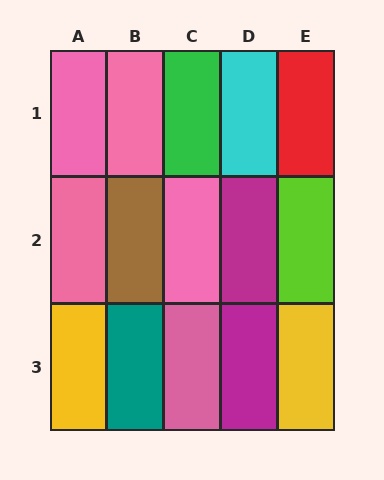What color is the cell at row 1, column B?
Pink.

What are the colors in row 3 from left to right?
Yellow, teal, pink, magenta, yellow.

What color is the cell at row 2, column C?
Pink.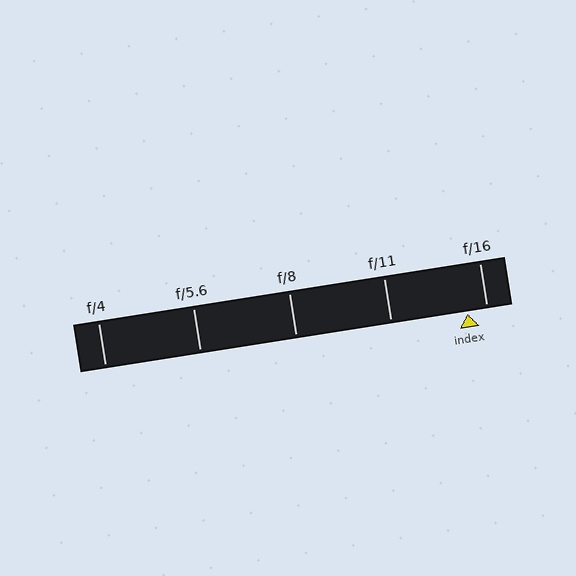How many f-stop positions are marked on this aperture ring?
There are 5 f-stop positions marked.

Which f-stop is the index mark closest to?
The index mark is closest to f/16.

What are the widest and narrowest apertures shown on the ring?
The widest aperture shown is f/4 and the narrowest is f/16.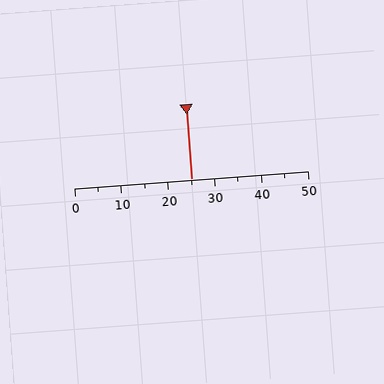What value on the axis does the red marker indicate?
The marker indicates approximately 25.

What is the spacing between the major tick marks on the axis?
The major ticks are spaced 10 apart.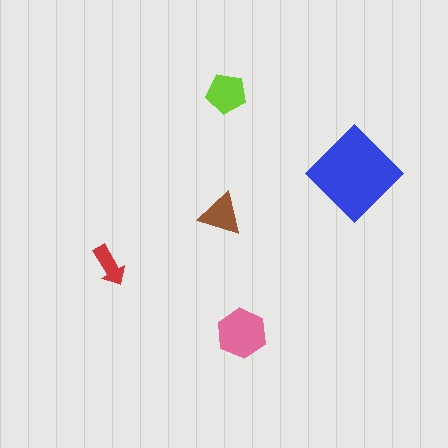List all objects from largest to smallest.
The blue diamond, the pink hexagon, the lime pentagon, the brown triangle, the red arrow.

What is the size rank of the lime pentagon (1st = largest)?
3rd.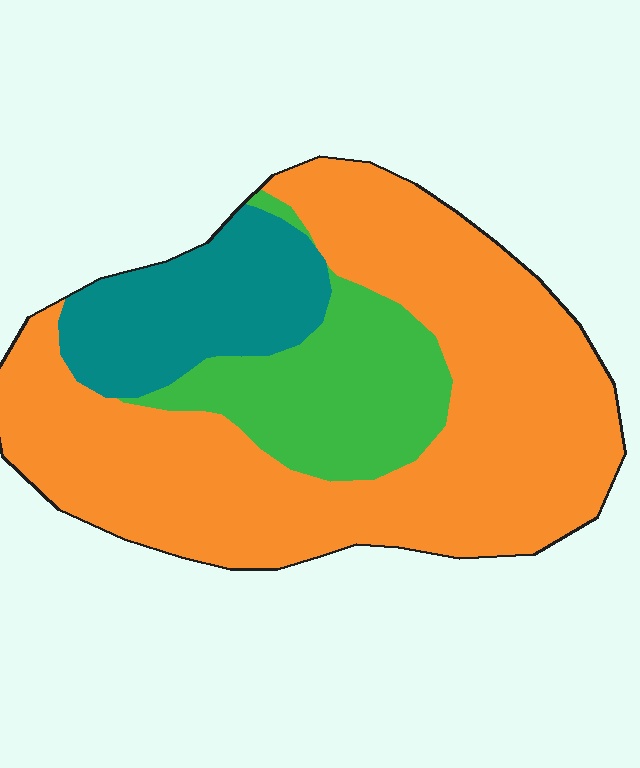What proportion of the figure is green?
Green covers about 20% of the figure.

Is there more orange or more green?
Orange.